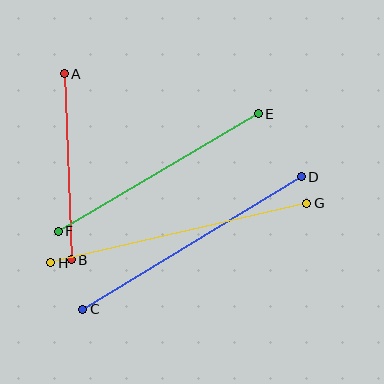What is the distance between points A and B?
The distance is approximately 186 pixels.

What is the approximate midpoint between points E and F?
The midpoint is at approximately (158, 172) pixels.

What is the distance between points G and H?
The distance is approximately 263 pixels.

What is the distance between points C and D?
The distance is approximately 255 pixels.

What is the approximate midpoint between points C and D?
The midpoint is at approximately (192, 243) pixels.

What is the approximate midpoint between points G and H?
The midpoint is at approximately (179, 233) pixels.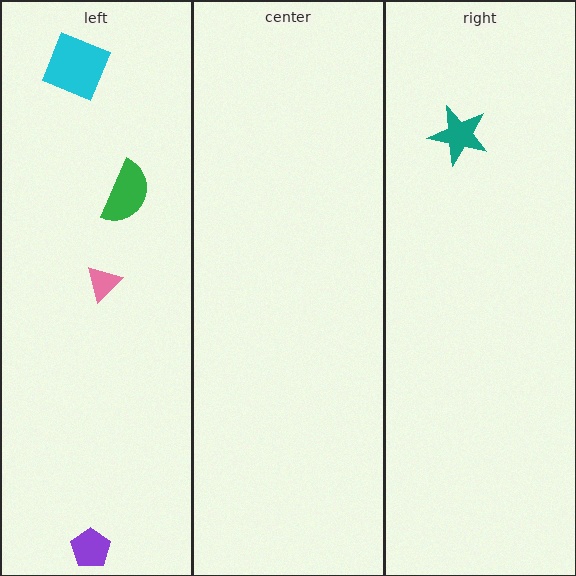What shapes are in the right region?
The teal star.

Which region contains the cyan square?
The left region.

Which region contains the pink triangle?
The left region.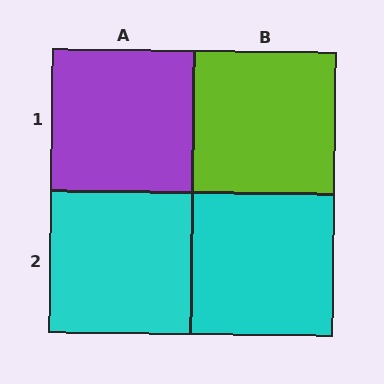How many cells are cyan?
2 cells are cyan.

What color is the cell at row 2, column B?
Cyan.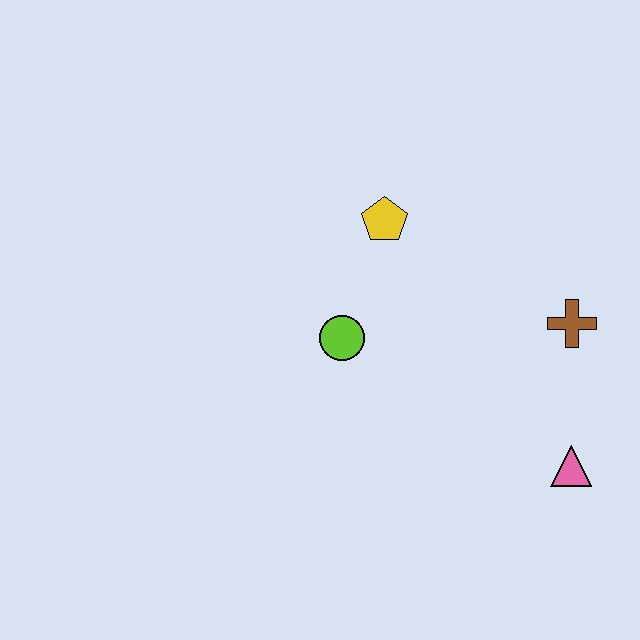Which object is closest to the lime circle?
The yellow pentagon is closest to the lime circle.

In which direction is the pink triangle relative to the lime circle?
The pink triangle is to the right of the lime circle.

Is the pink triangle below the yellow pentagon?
Yes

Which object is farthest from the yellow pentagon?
The pink triangle is farthest from the yellow pentagon.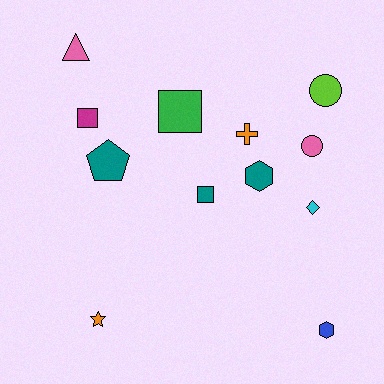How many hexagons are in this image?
There are 2 hexagons.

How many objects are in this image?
There are 12 objects.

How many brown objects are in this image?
There are no brown objects.